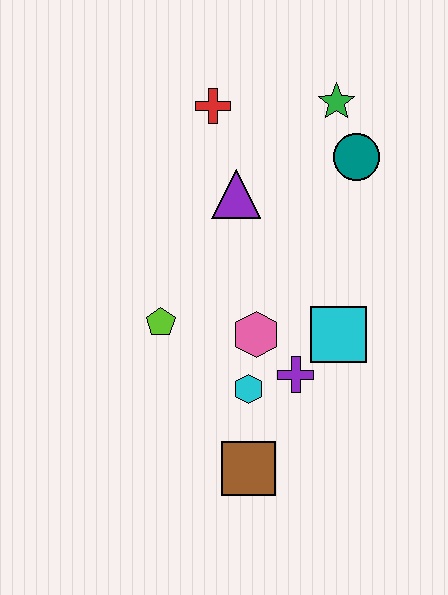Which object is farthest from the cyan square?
The red cross is farthest from the cyan square.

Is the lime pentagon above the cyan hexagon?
Yes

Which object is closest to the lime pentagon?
The pink hexagon is closest to the lime pentagon.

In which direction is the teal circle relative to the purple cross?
The teal circle is above the purple cross.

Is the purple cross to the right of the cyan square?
No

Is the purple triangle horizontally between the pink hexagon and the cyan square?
No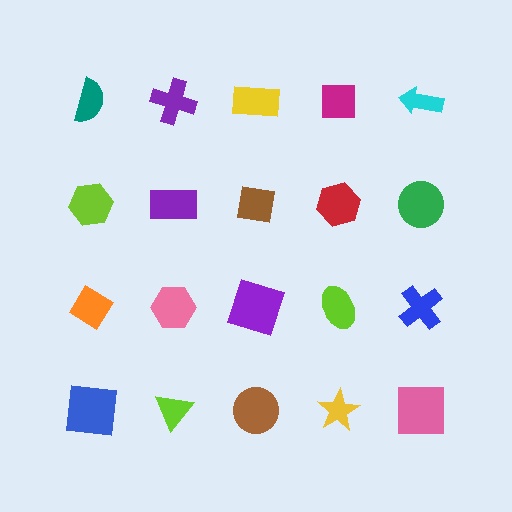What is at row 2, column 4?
A red hexagon.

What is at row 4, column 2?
A lime triangle.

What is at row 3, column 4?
A lime ellipse.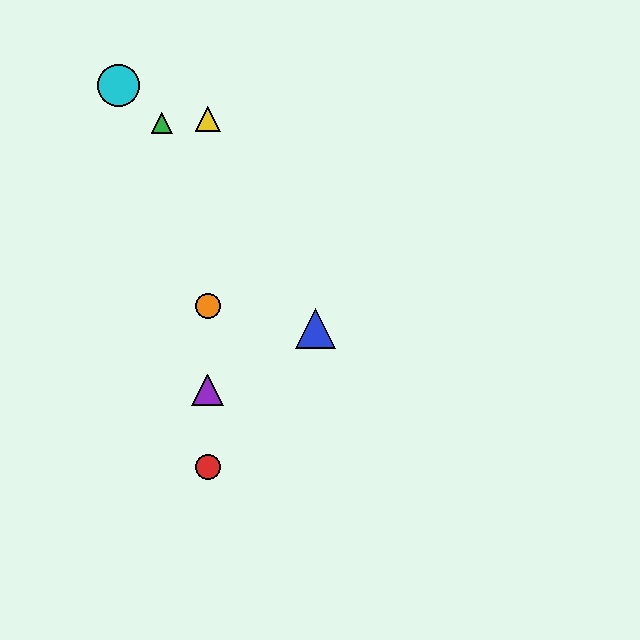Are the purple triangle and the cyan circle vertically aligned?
No, the purple triangle is at x≈208 and the cyan circle is at x≈118.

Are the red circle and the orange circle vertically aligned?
Yes, both are at x≈208.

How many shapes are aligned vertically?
4 shapes (the red circle, the yellow triangle, the purple triangle, the orange circle) are aligned vertically.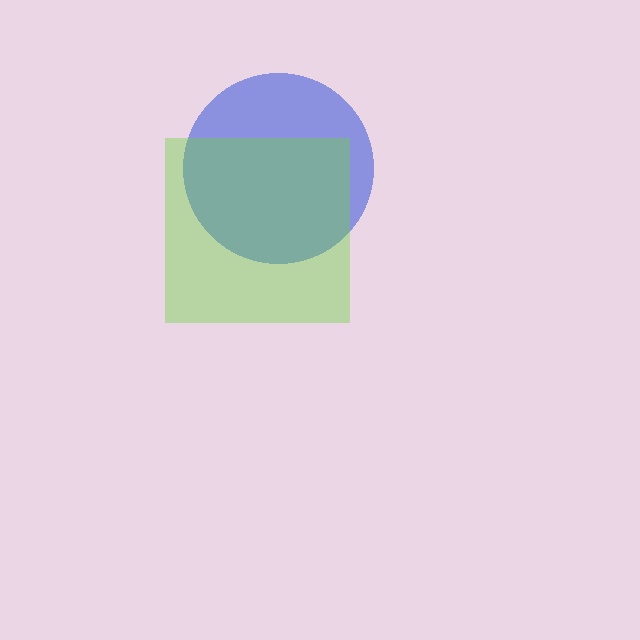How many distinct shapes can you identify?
There are 2 distinct shapes: a blue circle, a lime square.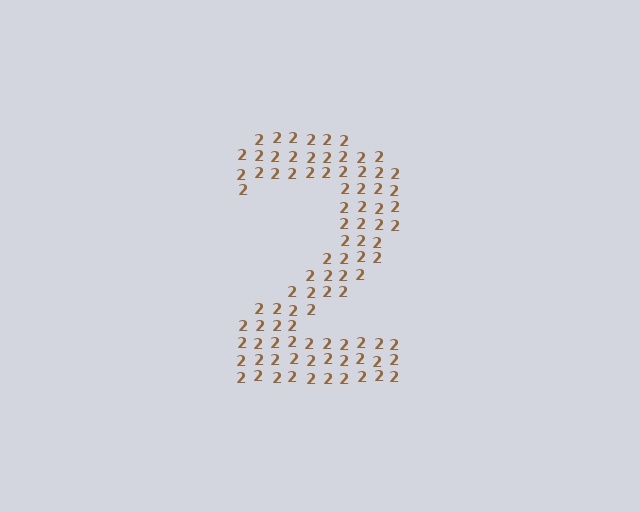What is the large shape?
The large shape is the digit 2.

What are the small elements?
The small elements are digit 2's.